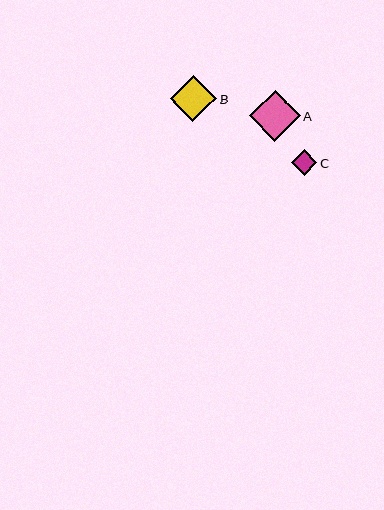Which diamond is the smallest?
Diamond C is the smallest with a size of approximately 25 pixels.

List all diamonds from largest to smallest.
From largest to smallest: A, B, C.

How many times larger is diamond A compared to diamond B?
Diamond A is approximately 1.1 times the size of diamond B.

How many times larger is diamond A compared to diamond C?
Diamond A is approximately 2.0 times the size of diamond C.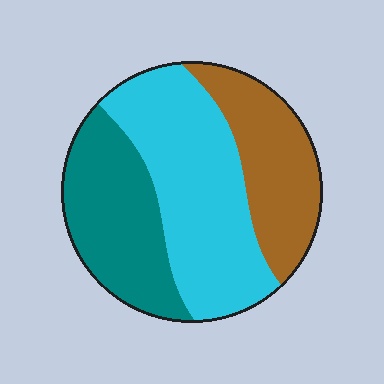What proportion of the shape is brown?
Brown takes up about one quarter (1/4) of the shape.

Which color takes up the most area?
Cyan, at roughly 45%.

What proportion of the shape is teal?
Teal takes up about one third (1/3) of the shape.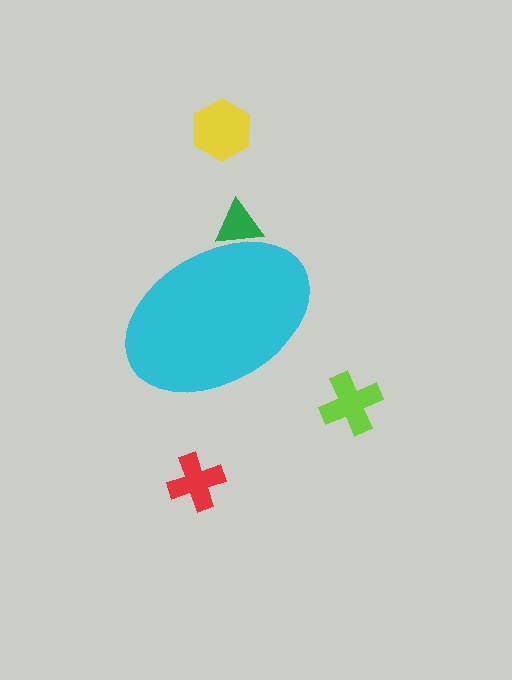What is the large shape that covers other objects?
A cyan ellipse.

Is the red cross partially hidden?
No, the red cross is fully visible.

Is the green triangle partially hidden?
Yes, the green triangle is partially hidden behind the cyan ellipse.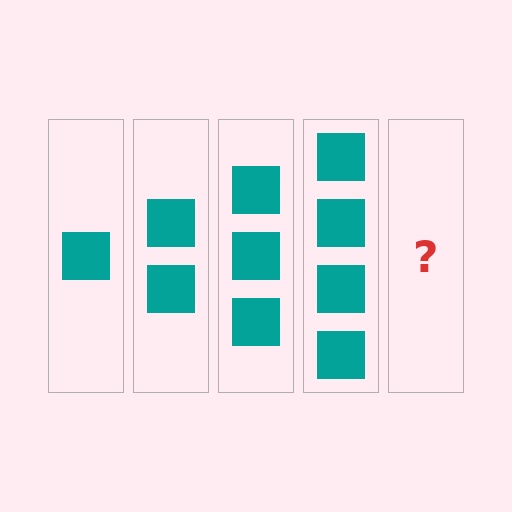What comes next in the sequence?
The next element should be 5 squares.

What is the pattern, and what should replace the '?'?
The pattern is that each step adds one more square. The '?' should be 5 squares.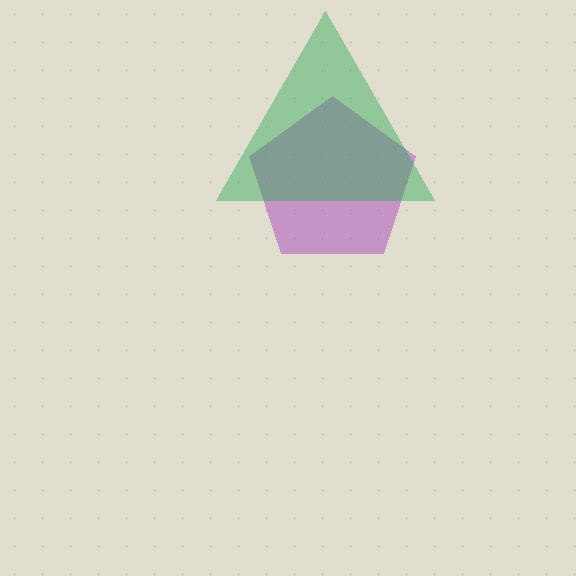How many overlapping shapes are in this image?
There are 2 overlapping shapes in the image.